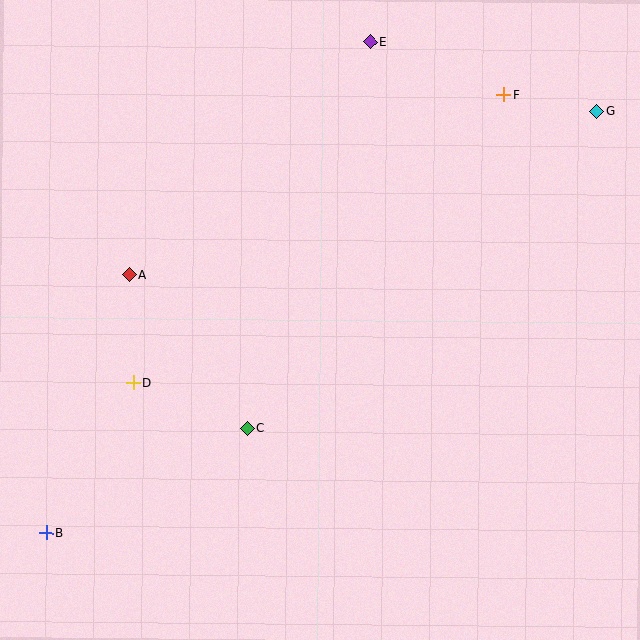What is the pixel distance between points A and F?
The distance between A and F is 416 pixels.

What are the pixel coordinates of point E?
Point E is at (370, 42).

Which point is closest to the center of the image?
Point C at (247, 429) is closest to the center.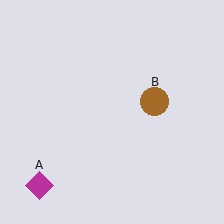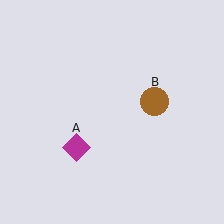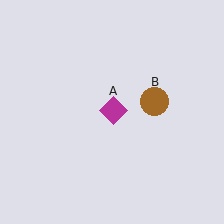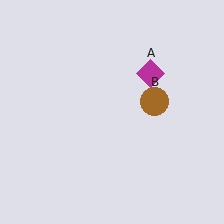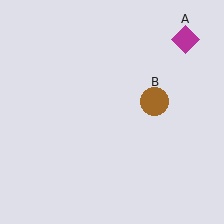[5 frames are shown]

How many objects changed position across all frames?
1 object changed position: magenta diamond (object A).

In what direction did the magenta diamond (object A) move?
The magenta diamond (object A) moved up and to the right.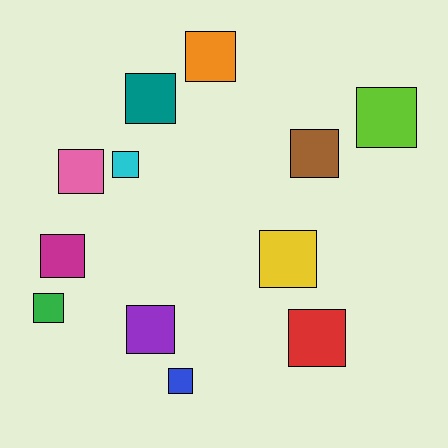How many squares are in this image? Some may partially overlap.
There are 12 squares.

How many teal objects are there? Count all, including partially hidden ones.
There is 1 teal object.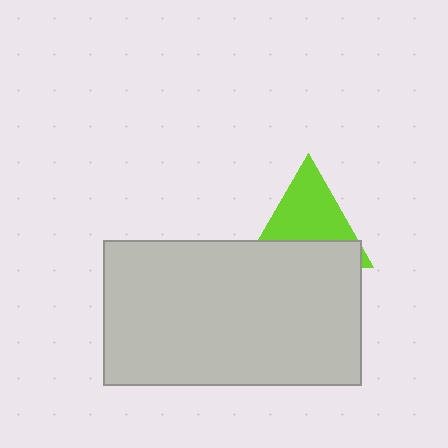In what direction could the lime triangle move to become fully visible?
The lime triangle could move up. That would shift it out from behind the light gray rectangle entirely.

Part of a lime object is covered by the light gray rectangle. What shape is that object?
It is a triangle.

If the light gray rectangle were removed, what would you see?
You would see the complete lime triangle.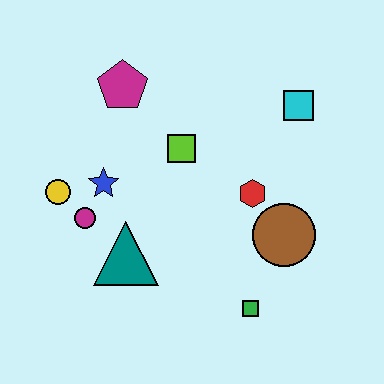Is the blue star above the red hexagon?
Yes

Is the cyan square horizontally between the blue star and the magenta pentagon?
No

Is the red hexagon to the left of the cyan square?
Yes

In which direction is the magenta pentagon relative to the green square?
The magenta pentagon is above the green square.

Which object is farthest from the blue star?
The cyan square is farthest from the blue star.